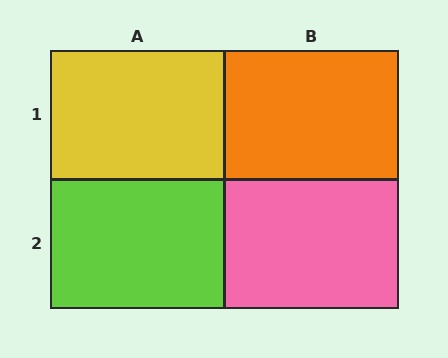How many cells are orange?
1 cell is orange.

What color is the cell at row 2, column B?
Pink.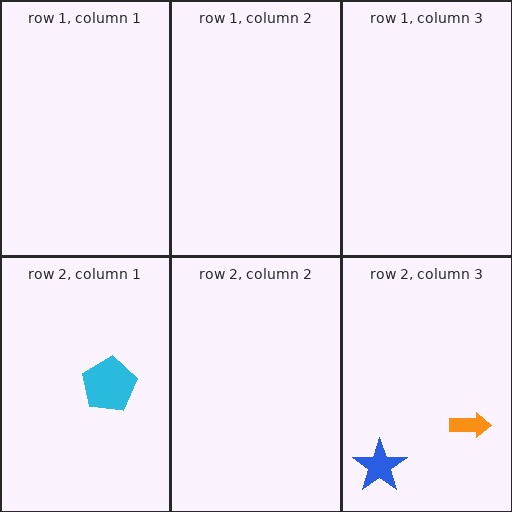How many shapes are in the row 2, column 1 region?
1.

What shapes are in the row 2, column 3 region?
The blue star, the orange arrow.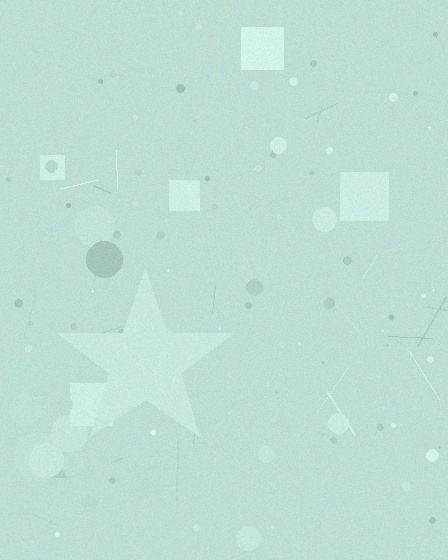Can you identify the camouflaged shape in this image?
The camouflaged shape is a star.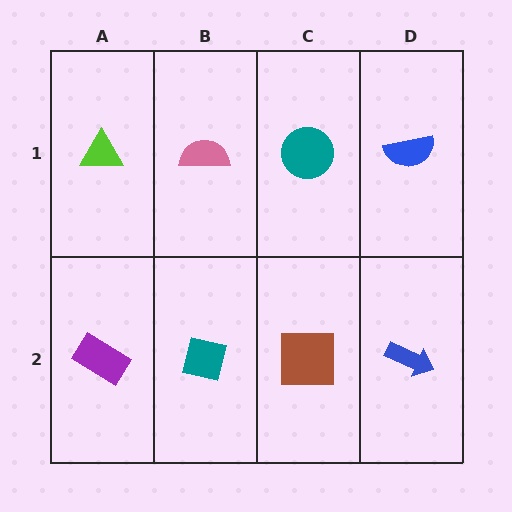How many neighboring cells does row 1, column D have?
2.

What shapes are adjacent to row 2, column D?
A blue semicircle (row 1, column D), a brown square (row 2, column C).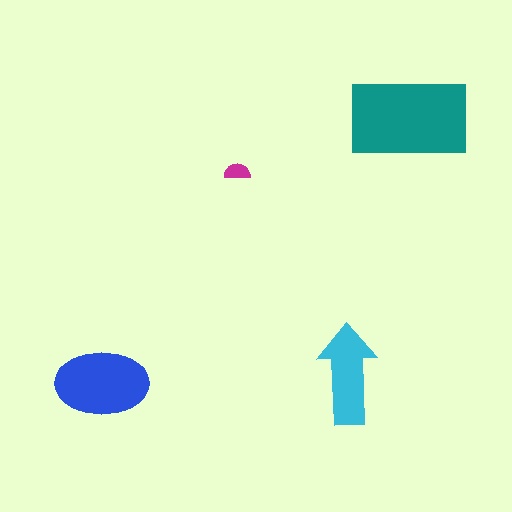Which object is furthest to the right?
The teal rectangle is rightmost.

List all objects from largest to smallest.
The teal rectangle, the blue ellipse, the cyan arrow, the magenta semicircle.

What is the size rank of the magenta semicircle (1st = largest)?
4th.